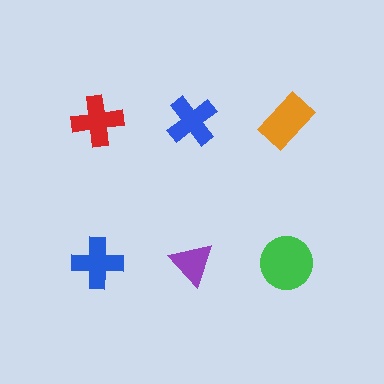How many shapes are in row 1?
3 shapes.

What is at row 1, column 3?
An orange rectangle.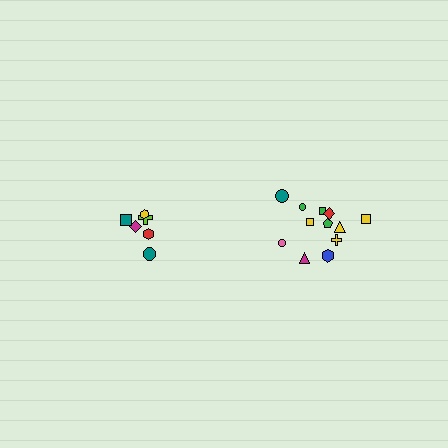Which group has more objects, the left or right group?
The right group.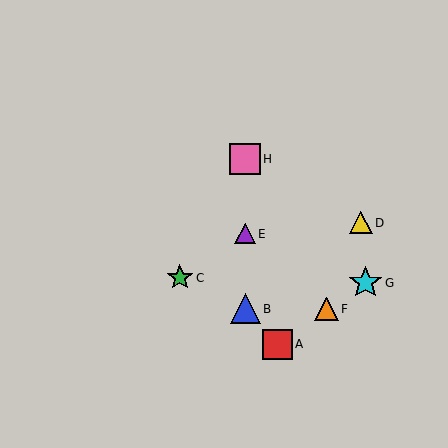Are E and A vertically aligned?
No, E is at x≈245 and A is at x≈277.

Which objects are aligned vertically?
Objects B, E, H are aligned vertically.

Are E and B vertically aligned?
Yes, both are at x≈245.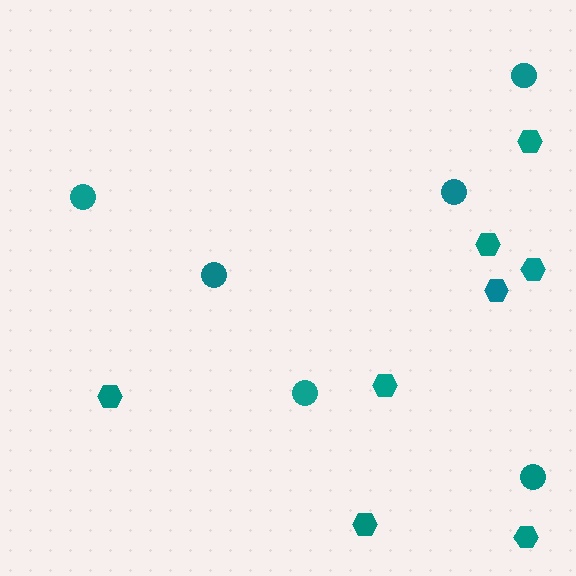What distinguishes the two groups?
There are 2 groups: one group of circles (6) and one group of hexagons (8).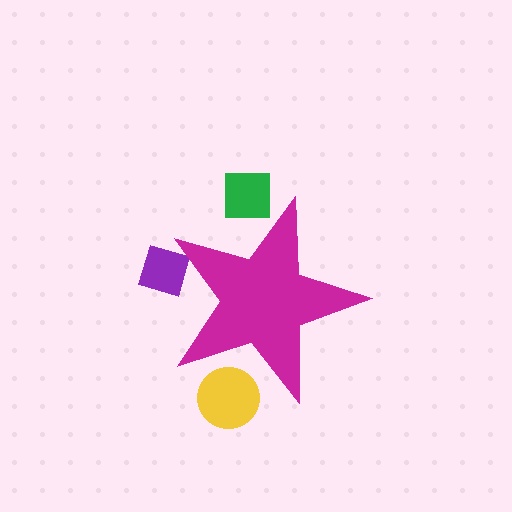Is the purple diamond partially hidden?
Yes, the purple diamond is partially hidden behind the magenta star.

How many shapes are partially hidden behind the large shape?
3 shapes are partially hidden.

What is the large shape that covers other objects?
A magenta star.